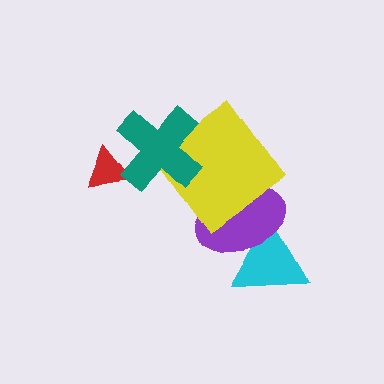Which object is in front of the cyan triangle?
The purple ellipse is in front of the cyan triangle.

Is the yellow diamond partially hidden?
Yes, it is partially covered by another shape.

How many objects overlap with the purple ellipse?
2 objects overlap with the purple ellipse.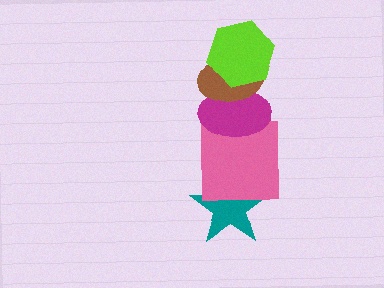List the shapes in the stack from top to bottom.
From top to bottom: the lime hexagon, the brown ellipse, the magenta ellipse, the pink square, the teal star.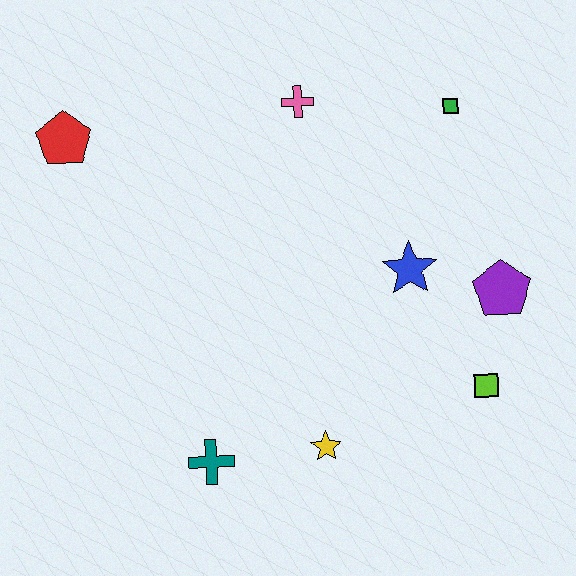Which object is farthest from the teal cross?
The green square is farthest from the teal cross.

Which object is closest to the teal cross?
The yellow star is closest to the teal cross.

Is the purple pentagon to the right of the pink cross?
Yes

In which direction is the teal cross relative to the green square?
The teal cross is below the green square.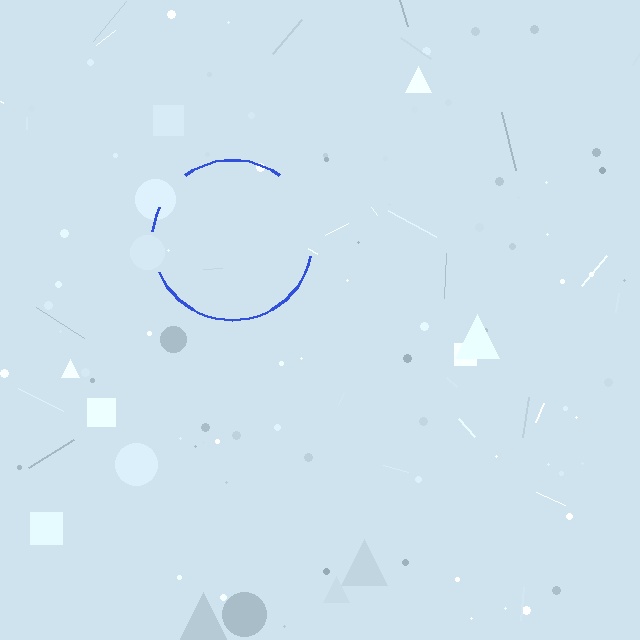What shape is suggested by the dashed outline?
The dashed outline suggests a circle.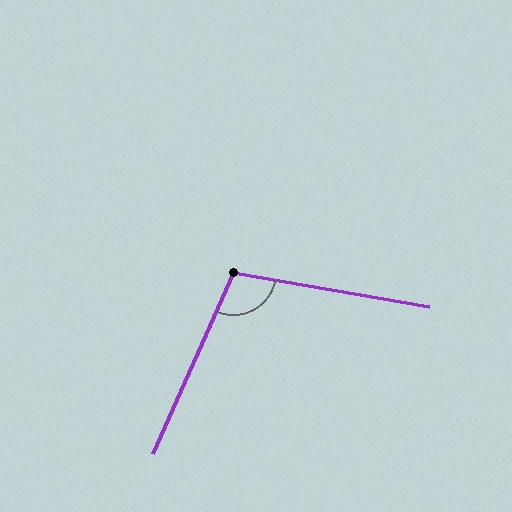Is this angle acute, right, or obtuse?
It is obtuse.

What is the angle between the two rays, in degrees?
Approximately 104 degrees.